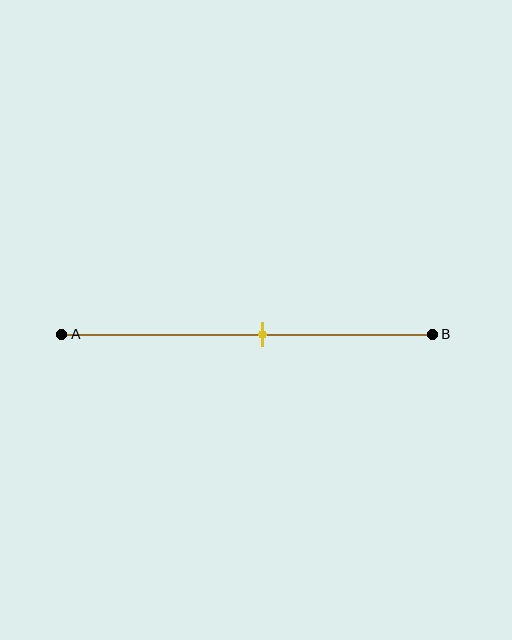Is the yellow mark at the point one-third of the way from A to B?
No, the mark is at about 55% from A, not at the 33% one-third point.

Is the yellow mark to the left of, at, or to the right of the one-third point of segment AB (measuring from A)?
The yellow mark is to the right of the one-third point of segment AB.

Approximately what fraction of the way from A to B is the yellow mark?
The yellow mark is approximately 55% of the way from A to B.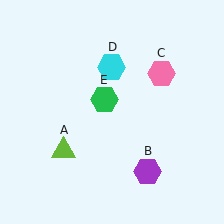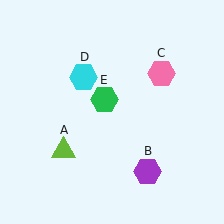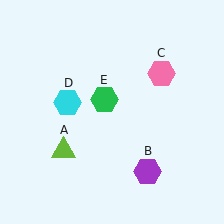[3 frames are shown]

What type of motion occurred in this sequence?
The cyan hexagon (object D) rotated counterclockwise around the center of the scene.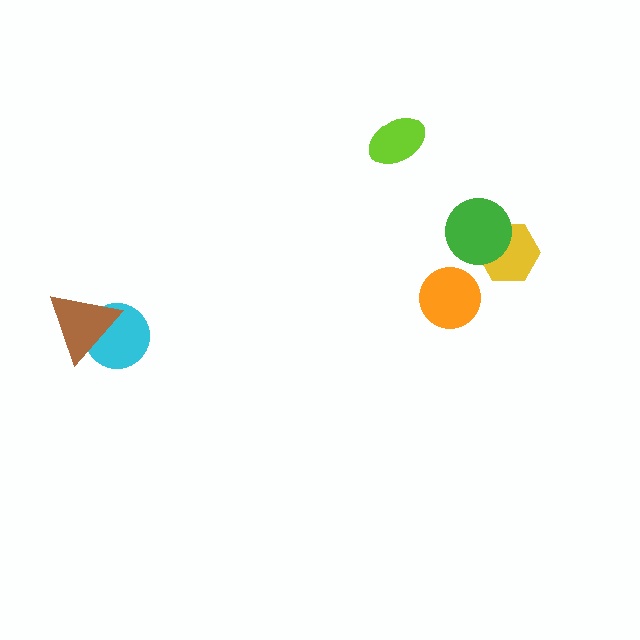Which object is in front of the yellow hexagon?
The green circle is in front of the yellow hexagon.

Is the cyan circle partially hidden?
Yes, it is partially covered by another shape.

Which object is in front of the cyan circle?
The brown triangle is in front of the cyan circle.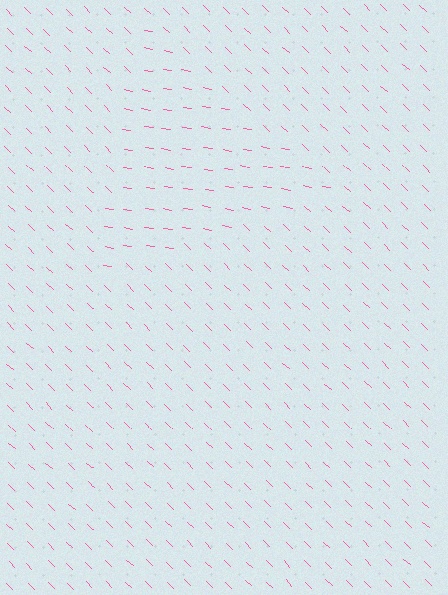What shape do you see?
I see a triangle.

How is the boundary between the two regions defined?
The boundary is defined purely by a change in line orientation (approximately 35 degrees difference). All lines are the same color and thickness.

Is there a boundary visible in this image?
Yes, there is a texture boundary formed by a change in line orientation.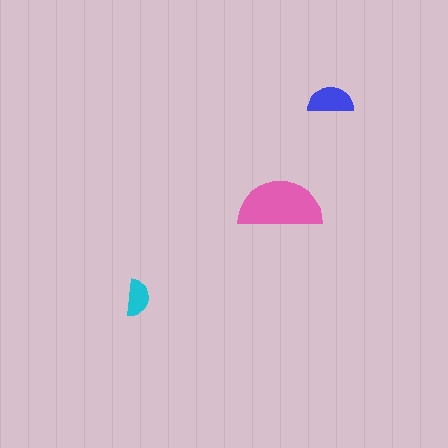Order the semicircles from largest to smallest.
the pink one, the blue one, the cyan one.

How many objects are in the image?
There are 3 objects in the image.